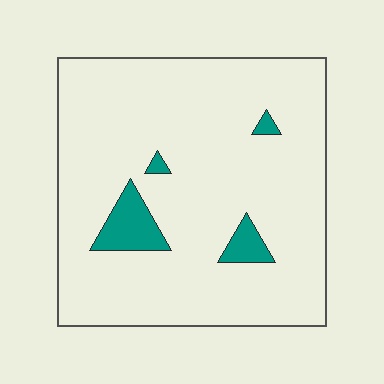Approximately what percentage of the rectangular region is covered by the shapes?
Approximately 5%.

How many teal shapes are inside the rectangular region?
4.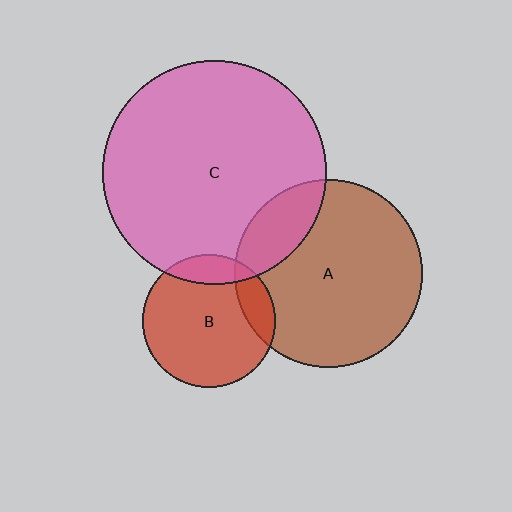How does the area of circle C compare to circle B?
Approximately 2.8 times.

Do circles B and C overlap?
Yes.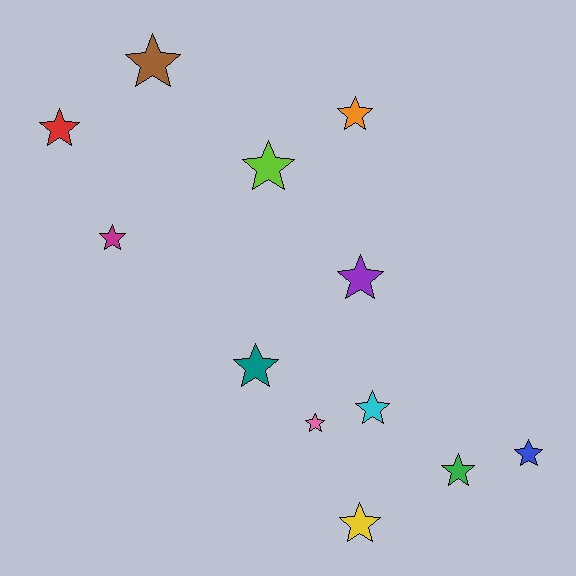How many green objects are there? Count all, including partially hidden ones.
There is 1 green object.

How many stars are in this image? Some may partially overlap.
There are 12 stars.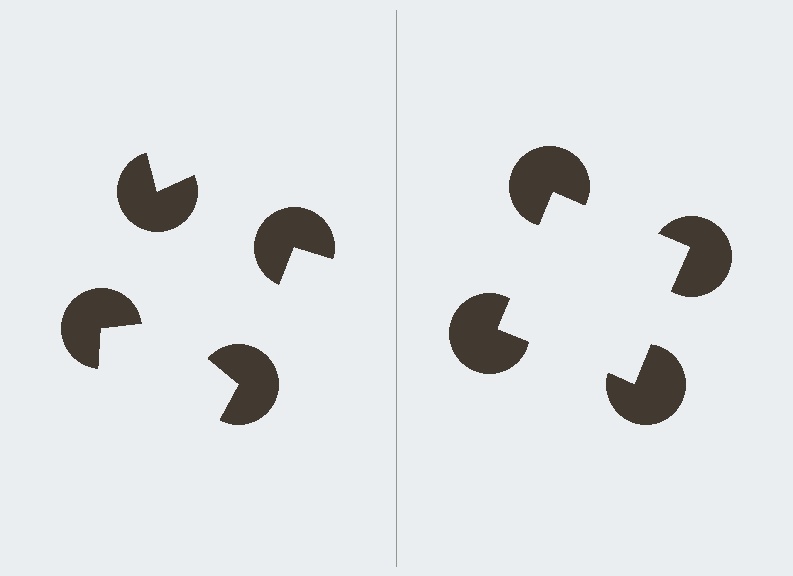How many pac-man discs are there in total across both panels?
8 — 4 on each side.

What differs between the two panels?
The pac-man discs are positioned identically on both sides; only the wedge orientations differ. On the right they align to a square; on the left they are misaligned.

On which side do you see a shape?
An illusory square appears on the right side. On the left side the wedge cuts are rotated, so no coherent shape forms.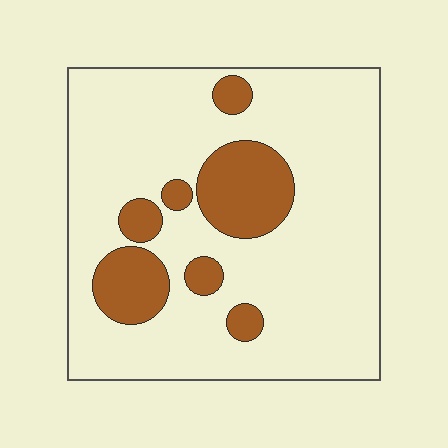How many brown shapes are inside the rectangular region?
7.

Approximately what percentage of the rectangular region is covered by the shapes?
Approximately 20%.